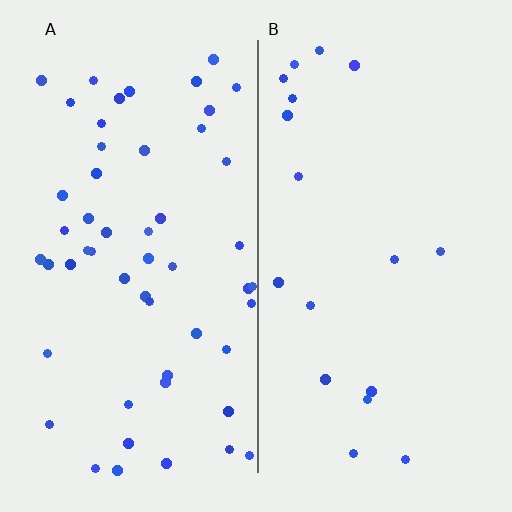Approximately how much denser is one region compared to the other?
Approximately 3.0× — region A over region B.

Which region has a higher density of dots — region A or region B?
A (the left).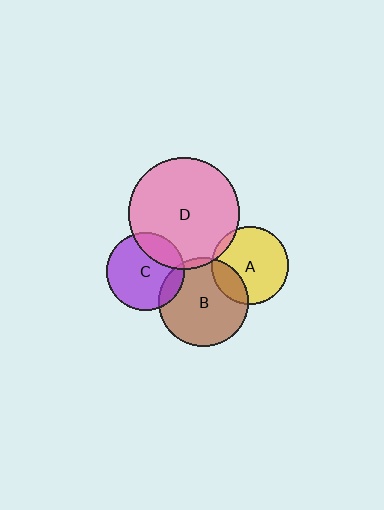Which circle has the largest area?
Circle D (pink).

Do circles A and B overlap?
Yes.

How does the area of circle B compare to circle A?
Approximately 1.3 times.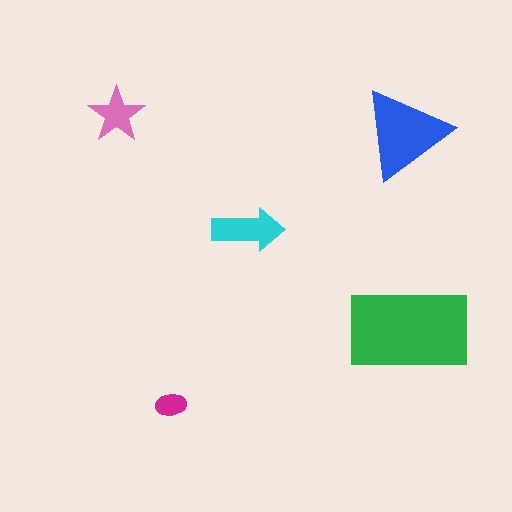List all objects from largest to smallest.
The green rectangle, the blue triangle, the cyan arrow, the pink star, the magenta ellipse.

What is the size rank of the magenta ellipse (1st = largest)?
5th.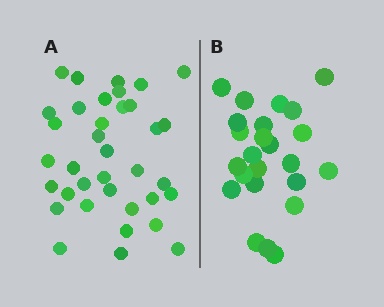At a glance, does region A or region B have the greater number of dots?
Region A (the left region) has more dots.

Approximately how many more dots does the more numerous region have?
Region A has roughly 12 or so more dots than region B.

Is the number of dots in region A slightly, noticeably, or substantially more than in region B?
Region A has substantially more. The ratio is roughly 1.5 to 1.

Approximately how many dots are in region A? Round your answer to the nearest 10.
About 40 dots. (The exact count is 36, which rounds to 40.)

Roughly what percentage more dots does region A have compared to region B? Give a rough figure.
About 50% more.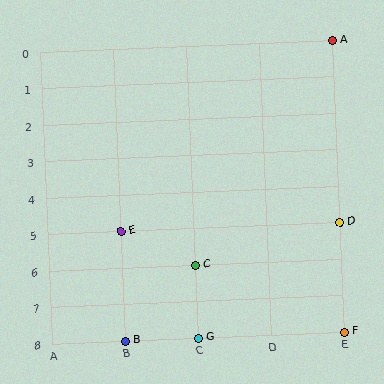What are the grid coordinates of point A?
Point A is at grid coordinates (E, 0).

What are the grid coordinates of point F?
Point F is at grid coordinates (E, 8).